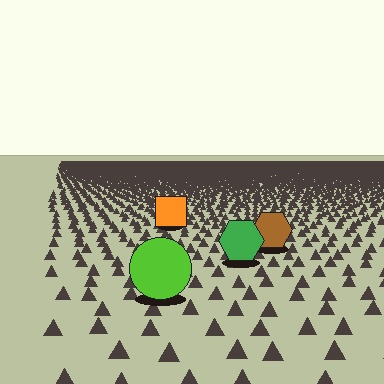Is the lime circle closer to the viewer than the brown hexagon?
Yes. The lime circle is closer — you can tell from the texture gradient: the ground texture is coarser near it.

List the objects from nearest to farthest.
From nearest to farthest: the lime circle, the green hexagon, the brown hexagon, the orange square.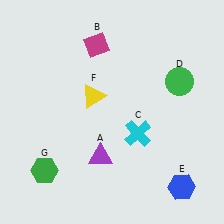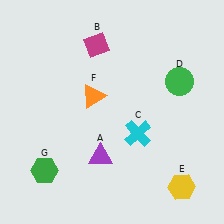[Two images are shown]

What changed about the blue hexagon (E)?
In Image 1, E is blue. In Image 2, it changed to yellow.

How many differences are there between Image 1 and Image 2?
There are 2 differences between the two images.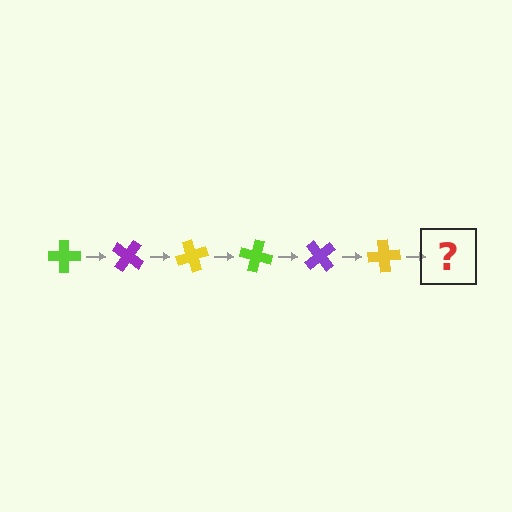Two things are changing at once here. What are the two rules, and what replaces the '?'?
The two rules are that it rotates 35 degrees each step and the color cycles through lime, purple, and yellow. The '?' should be a lime cross, rotated 210 degrees from the start.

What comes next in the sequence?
The next element should be a lime cross, rotated 210 degrees from the start.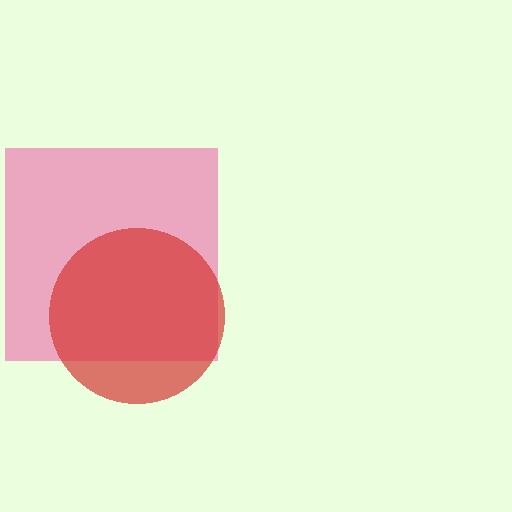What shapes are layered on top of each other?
The layered shapes are: a pink square, a red circle.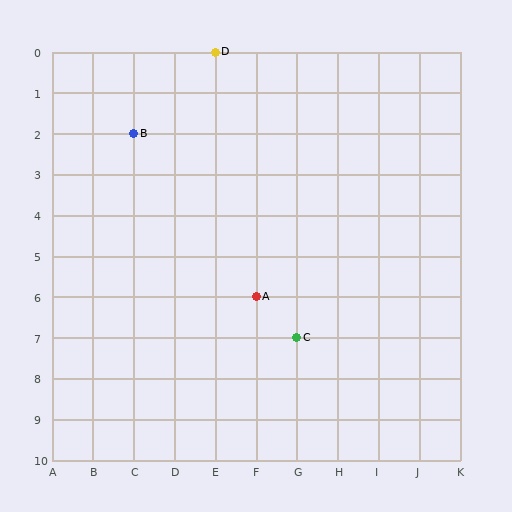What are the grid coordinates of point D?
Point D is at grid coordinates (E, 0).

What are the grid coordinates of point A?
Point A is at grid coordinates (F, 6).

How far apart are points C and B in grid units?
Points C and B are 4 columns and 5 rows apart (about 6.4 grid units diagonally).